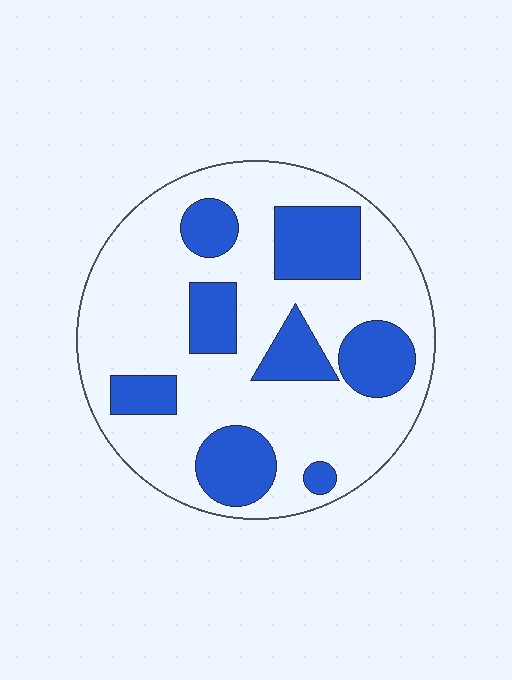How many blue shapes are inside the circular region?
8.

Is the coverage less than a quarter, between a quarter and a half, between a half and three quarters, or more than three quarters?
Between a quarter and a half.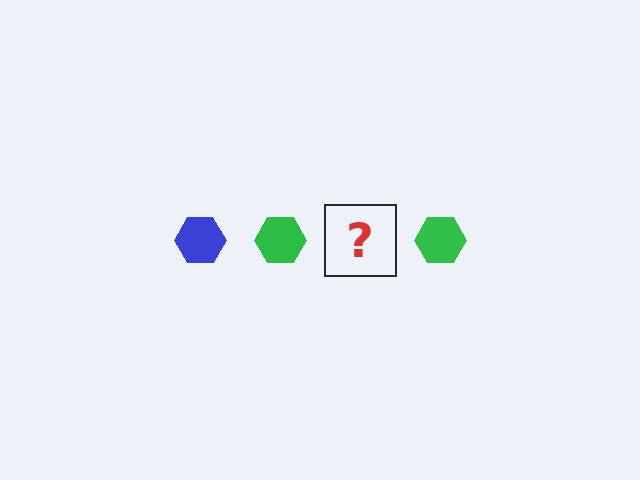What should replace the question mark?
The question mark should be replaced with a blue hexagon.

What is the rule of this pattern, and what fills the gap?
The rule is that the pattern cycles through blue, green hexagons. The gap should be filled with a blue hexagon.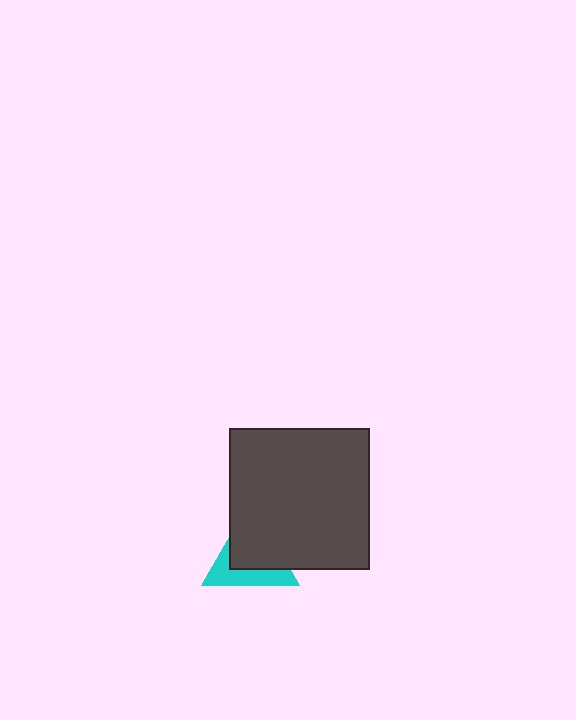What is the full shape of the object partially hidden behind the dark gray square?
The partially hidden object is a cyan triangle.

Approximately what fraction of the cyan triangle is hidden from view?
Roughly 59% of the cyan triangle is hidden behind the dark gray square.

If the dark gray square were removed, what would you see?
You would see the complete cyan triangle.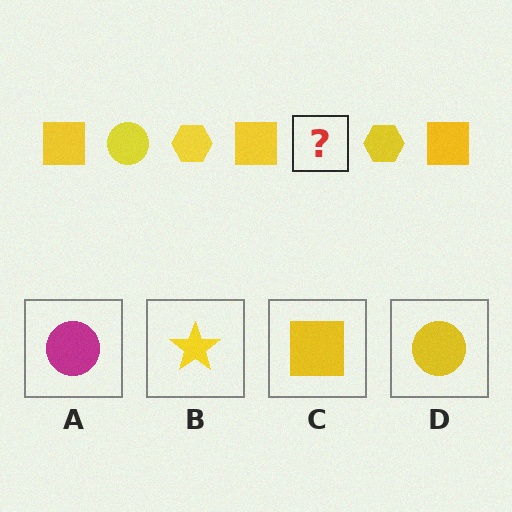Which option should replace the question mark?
Option D.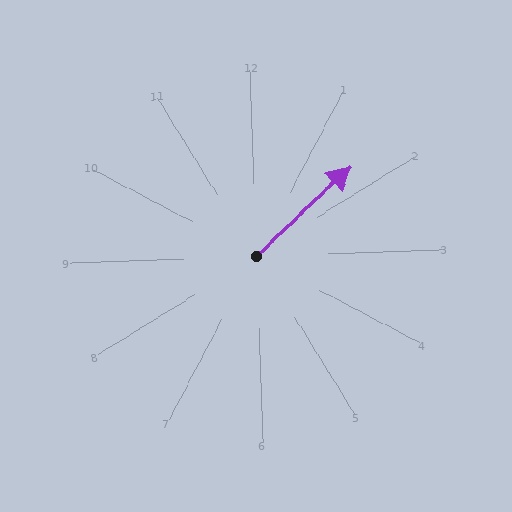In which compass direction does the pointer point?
Northeast.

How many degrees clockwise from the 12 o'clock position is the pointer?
Approximately 48 degrees.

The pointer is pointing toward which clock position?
Roughly 2 o'clock.